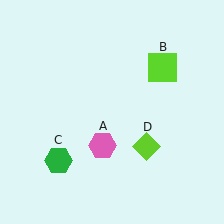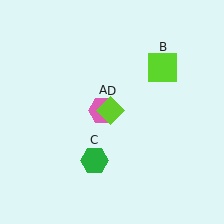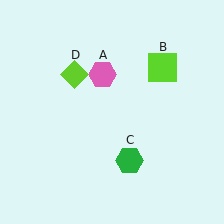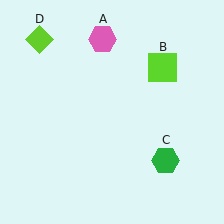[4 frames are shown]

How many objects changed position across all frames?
3 objects changed position: pink hexagon (object A), green hexagon (object C), lime diamond (object D).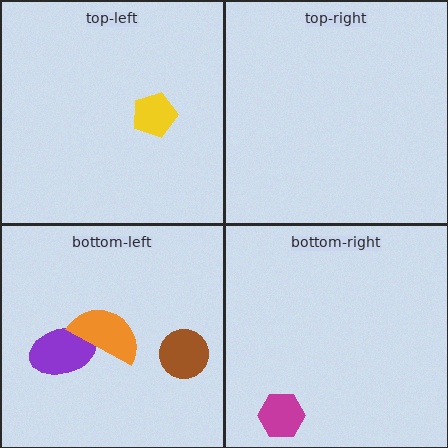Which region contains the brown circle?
The bottom-left region.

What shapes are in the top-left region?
The yellow pentagon.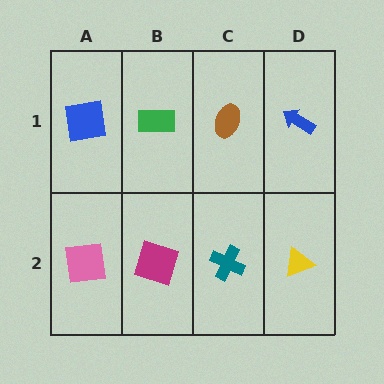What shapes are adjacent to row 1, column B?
A magenta square (row 2, column B), a blue square (row 1, column A), a brown ellipse (row 1, column C).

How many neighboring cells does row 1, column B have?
3.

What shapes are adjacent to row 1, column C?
A teal cross (row 2, column C), a green rectangle (row 1, column B), a blue arrow (row 1, column D).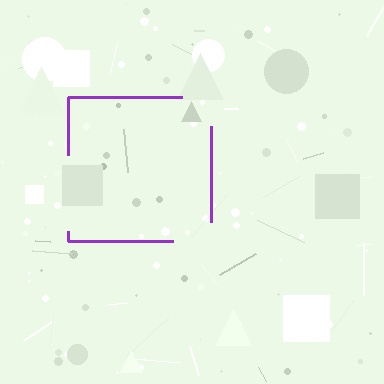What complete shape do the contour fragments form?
The contour fragments form a square.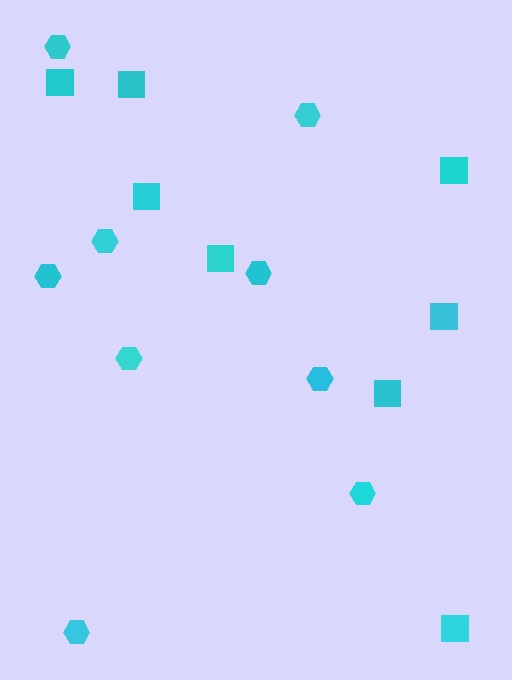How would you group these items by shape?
There are 2 groups: one group of hexagons (9) and one group of squares (8).